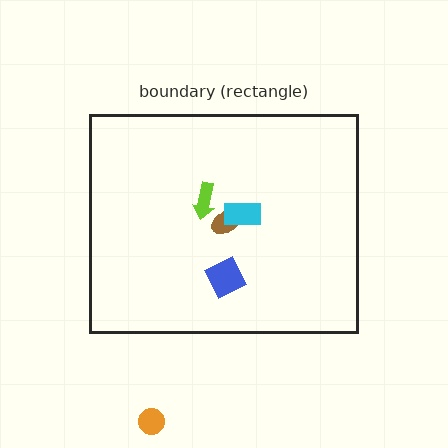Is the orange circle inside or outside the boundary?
Outside.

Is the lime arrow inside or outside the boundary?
Inside.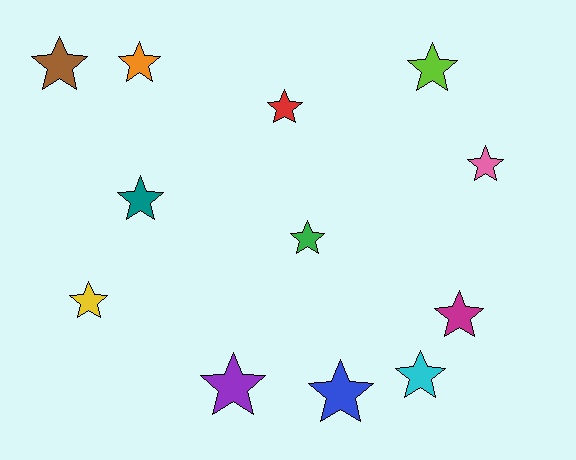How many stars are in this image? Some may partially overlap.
There are 12 stars.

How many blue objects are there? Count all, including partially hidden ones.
There is 1 blue object.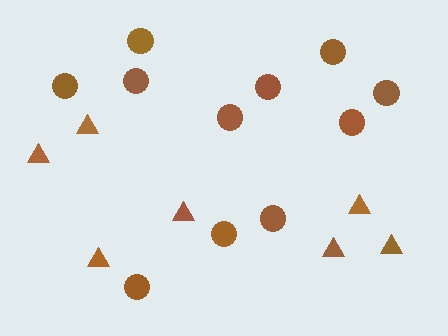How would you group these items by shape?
There are 2 groups: one group of triangles (7) and one group of circles (11).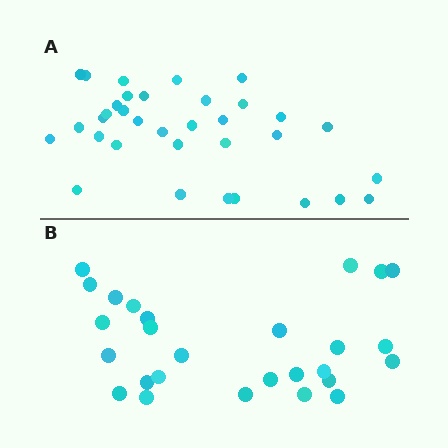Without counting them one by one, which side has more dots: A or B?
Region A (the top region) has more dots.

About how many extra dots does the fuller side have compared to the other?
Region A has roughly 8 or so more dots than region B.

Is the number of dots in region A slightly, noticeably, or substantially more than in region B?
Region A has noticeably more, but not dramatically so. The ratio is roughly 1.3 to 1.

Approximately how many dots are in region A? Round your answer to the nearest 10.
About 30 dots. (The exact count is 34, which rounds to 30.)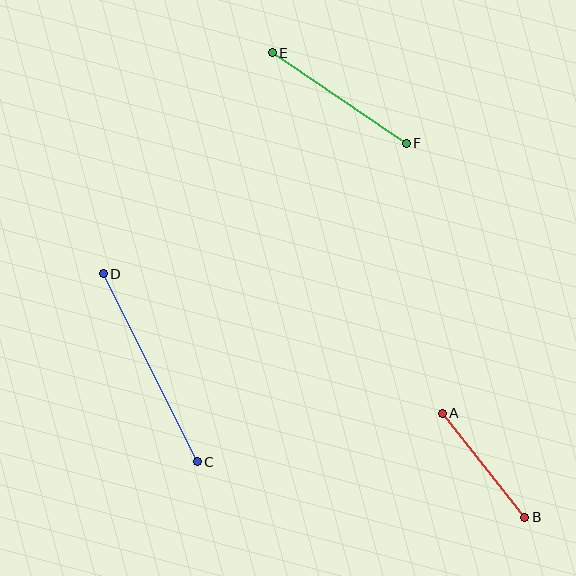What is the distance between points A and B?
The distance is approximately 133 pixels.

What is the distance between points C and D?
The distance is approximately 210 pixels.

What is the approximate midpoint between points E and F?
The midpoint is at approximately (339, 98) pixels.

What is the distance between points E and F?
The distance is approximately 162 pixels.